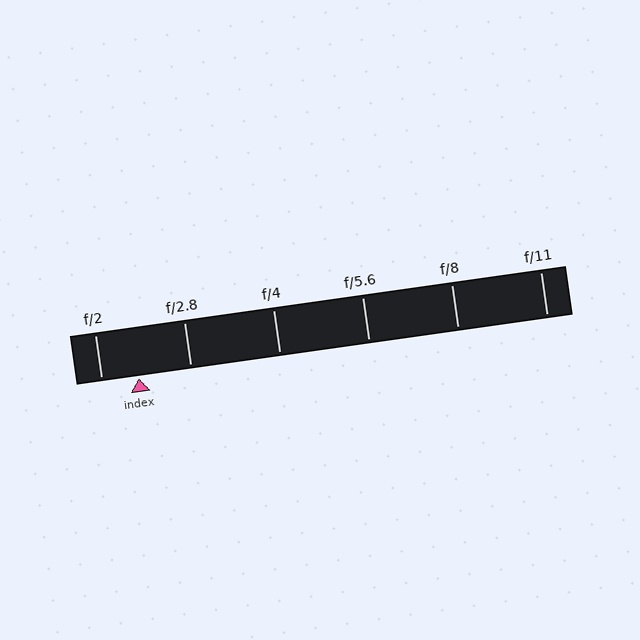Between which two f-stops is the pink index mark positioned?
The index mark is between f/2 and f/2.8.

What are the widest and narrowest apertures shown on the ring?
The widest aperture shown is f/2 and the narrowest is f/11.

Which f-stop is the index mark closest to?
The index mark is closest to f/2.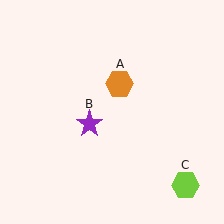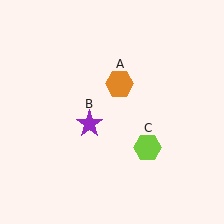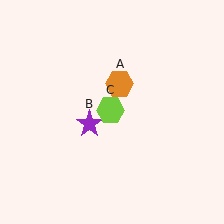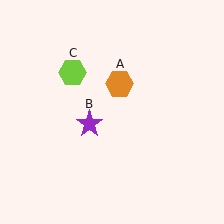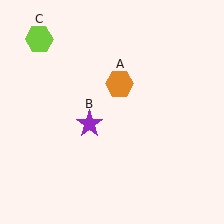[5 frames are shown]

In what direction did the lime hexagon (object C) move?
The lime hexagon (object C) moved up and to the left.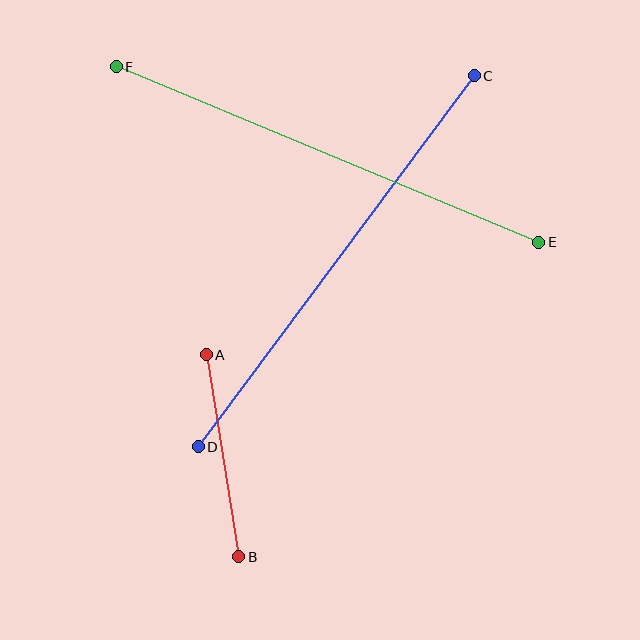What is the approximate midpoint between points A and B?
The midpoint is at approximately (222, 456) pixels.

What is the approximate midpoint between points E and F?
The midpoint is at approximately (327, 154) pixels.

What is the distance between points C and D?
The distance is approximately 463 pixels.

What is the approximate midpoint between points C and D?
The midpoint is at approximately (336, 261) pixels.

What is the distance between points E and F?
The distance is approximately 458 pixels.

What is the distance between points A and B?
The distance is approximately 204 pixels.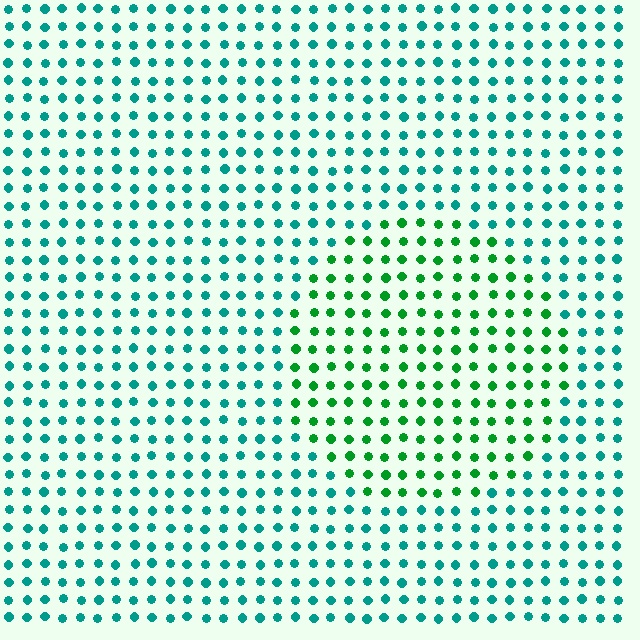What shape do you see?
I see a circle.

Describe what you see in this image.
The image is filled with small teal elements in a uniform arrangement. A circle-shaped region is visible where the elements are tinted to a slightly different hue, forming a subtle color boundary.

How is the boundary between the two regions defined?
The boundary is defined purely by a slight shift in hue (about 41 degrees). Spacing, size, and orientation are identical on both sides.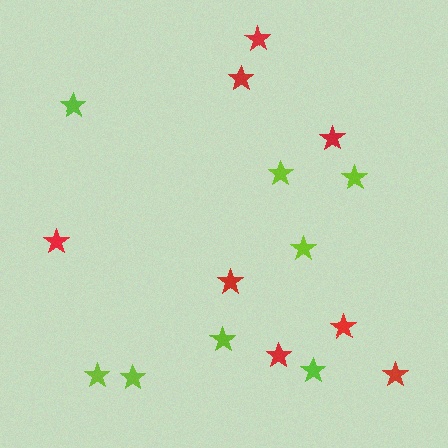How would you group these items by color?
There are 2 groups: one group of red stars (8) and one group of lime stars (8).